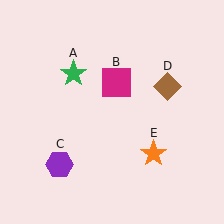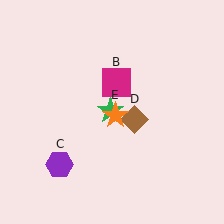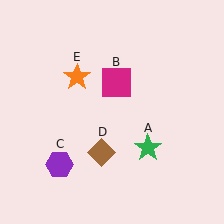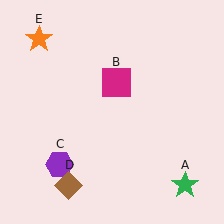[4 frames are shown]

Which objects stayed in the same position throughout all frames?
Magenta square (object B) and purple hexagon (object C) remained stationary.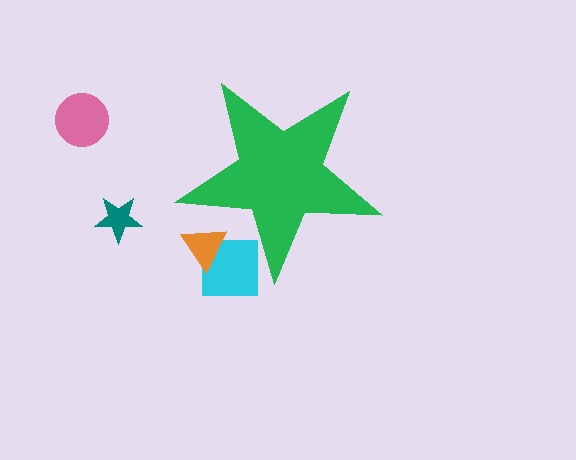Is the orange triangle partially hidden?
Yes, the orange triangle is partially hidden behind the green star.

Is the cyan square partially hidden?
Yes, the cyan square is partially hidden behind the green star.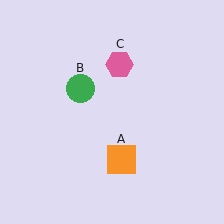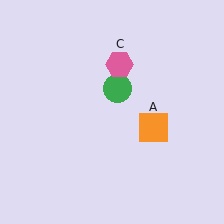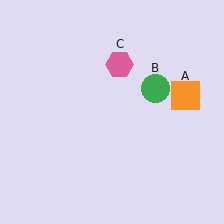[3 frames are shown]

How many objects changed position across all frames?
2 objects changed position: orange square (object A), green circle (object B).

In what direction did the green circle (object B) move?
The green circle (object B) moved right.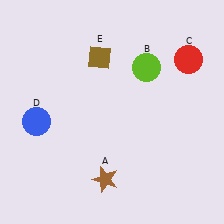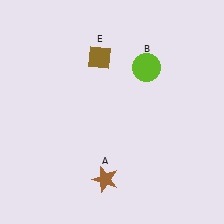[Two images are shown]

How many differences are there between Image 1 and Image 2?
There are 2 differences between the two images.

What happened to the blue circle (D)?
The blue circle (D) was removed in Image 2. It was in the bottom-left area of Image 1.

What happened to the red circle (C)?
The red circle (C) was removed in Image 2. It was in the top-right area of Image 1.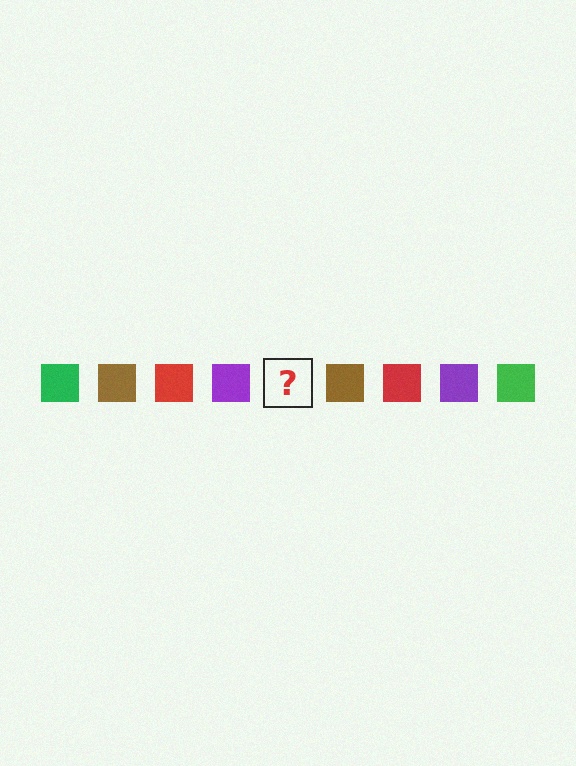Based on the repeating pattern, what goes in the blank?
The blank should be a green square.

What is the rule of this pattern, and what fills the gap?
The rule is that the pattern cycles through green, brown, red, purple squares. The gap should be filled with a green square.